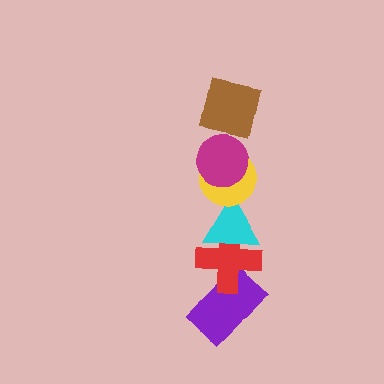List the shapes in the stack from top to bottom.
From top to bottom: the brown square, the magenta circle, the yellow circle, the cyan triangle, the red cross, the purple rectangle.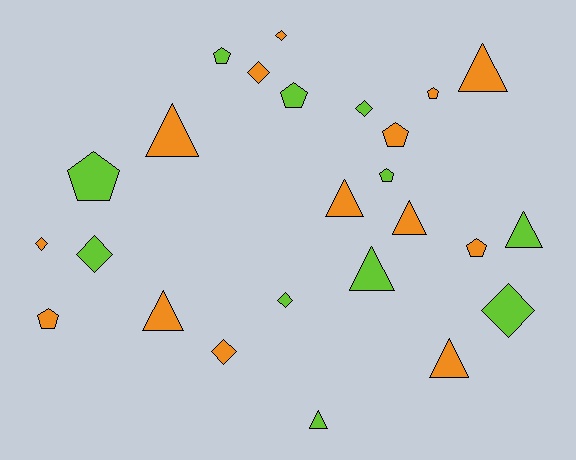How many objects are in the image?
There are 25 objects.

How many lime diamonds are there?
There are 4 lime diamonds.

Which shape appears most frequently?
Triangle, with 9 objects.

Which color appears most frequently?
Orange, with 14 objects.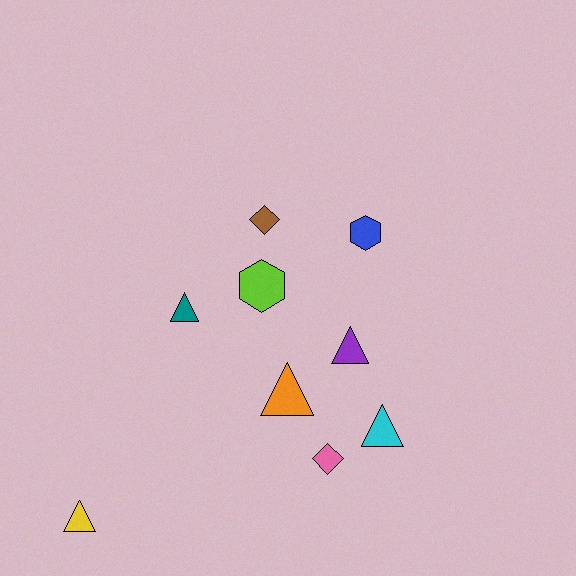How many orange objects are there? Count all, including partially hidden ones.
There is 1 orange object.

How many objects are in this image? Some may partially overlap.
There are 9 objects.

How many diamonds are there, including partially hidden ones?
There are 2 diamonds.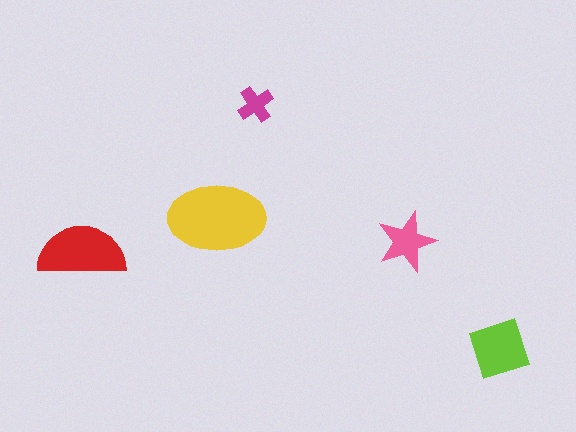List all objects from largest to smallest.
The yellow ellipse, the red semicircle, the lime square, the pink star, the magenta cross.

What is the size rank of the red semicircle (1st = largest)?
2nd.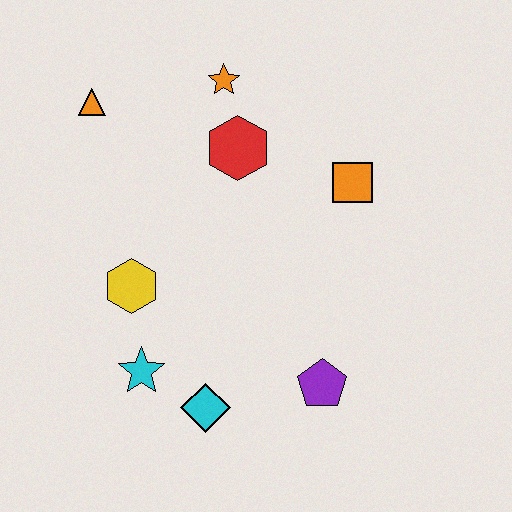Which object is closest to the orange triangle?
The orange star is closest to the orange triangle.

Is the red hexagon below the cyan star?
No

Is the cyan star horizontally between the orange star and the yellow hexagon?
Yes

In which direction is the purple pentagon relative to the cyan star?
The purple pentagon is to the right of the cyan star.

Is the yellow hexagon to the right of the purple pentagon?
No